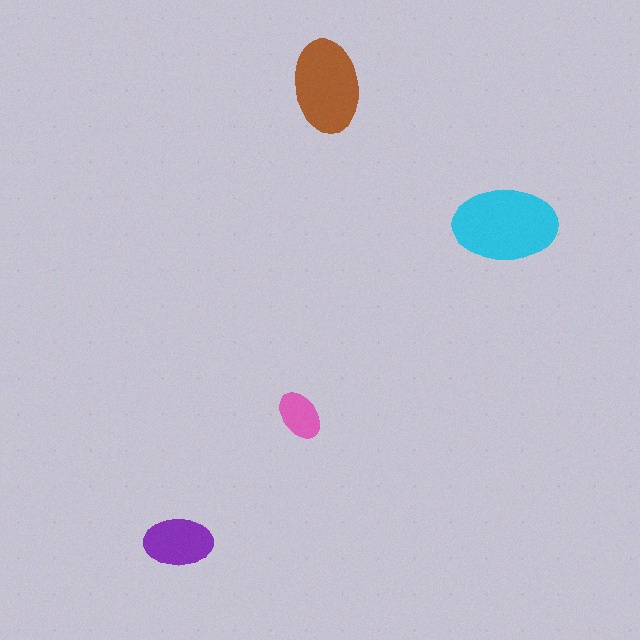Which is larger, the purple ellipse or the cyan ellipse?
The cyan one.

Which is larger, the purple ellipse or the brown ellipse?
The brown one.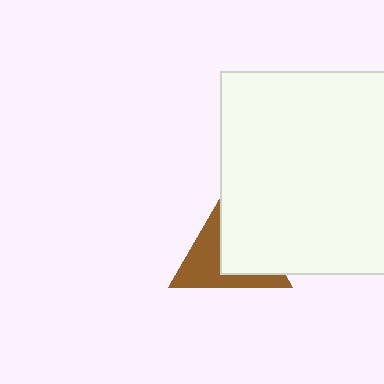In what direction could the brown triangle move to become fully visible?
The brown triangle could move left. That would shift it out from behind the white square entirely.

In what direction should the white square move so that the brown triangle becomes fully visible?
The white square should move right. That is the shortest direction to clear the overlap and leave the brown triangle fully visible.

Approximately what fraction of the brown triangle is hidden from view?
Roughly 54% of the brown triangle is hidden behind the white square.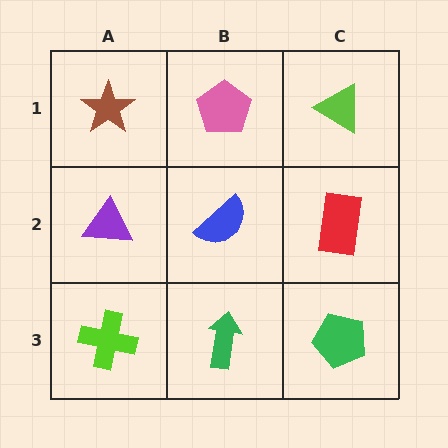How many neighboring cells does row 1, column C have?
2.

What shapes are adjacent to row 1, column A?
A purple triangle (row 2, column A), a pink pentagon (row 1, column B).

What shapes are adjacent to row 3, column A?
A purple triangle (row 2, column A), a green arrow (row 3, column B).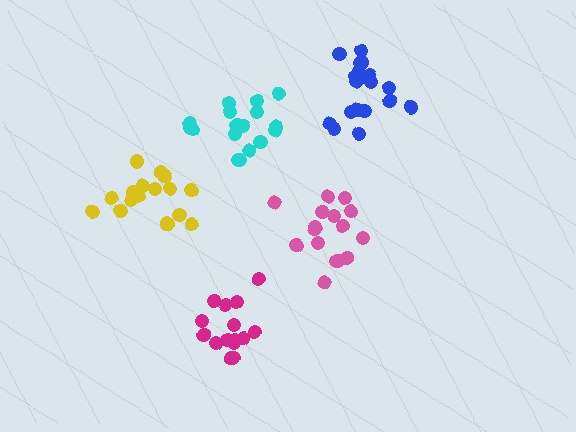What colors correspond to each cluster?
The clusters are colored: magenta, blue, cyan, yellow, pink.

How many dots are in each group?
Group 1: 15 dots, Group 2: 20 dots, Group 3: 17 dots, Group 4: 16 dots, Group 5: 16 dots (84 total).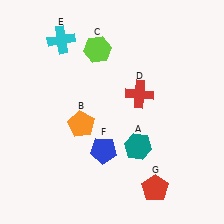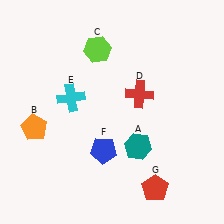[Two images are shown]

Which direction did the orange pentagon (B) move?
The orange pentagon (B) moved left.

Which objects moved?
The objects that moved are: the orange pentagon (B), the cyan cross (E).